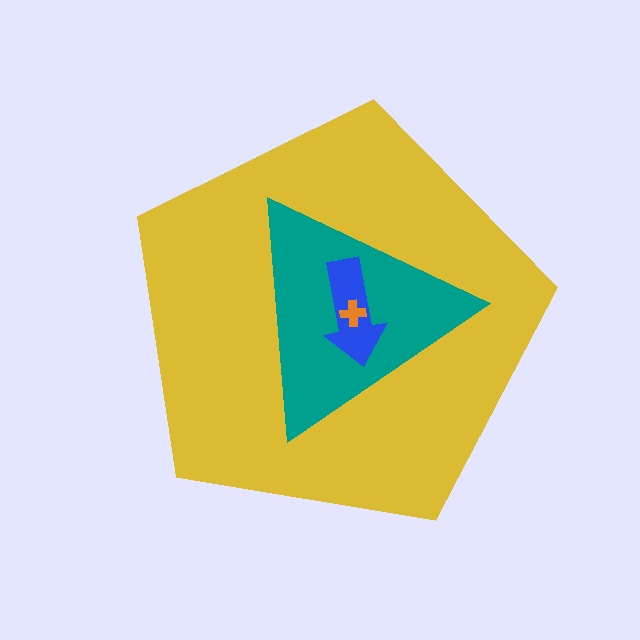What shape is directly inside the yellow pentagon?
The teal triangle.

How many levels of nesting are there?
4.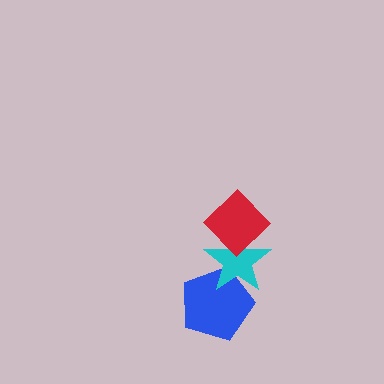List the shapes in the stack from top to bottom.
From top to bottom: the red diamond, the cyan star, the blue pentagon.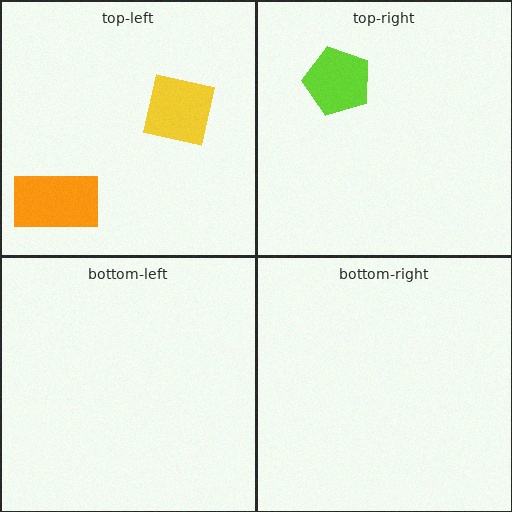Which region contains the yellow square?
The top-left region.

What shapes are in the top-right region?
The lime pentagon.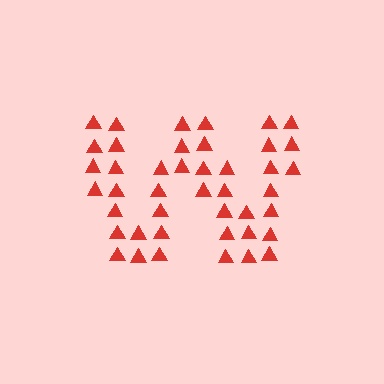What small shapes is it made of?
It is made of small triangles.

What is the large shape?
The large shape is the letter W.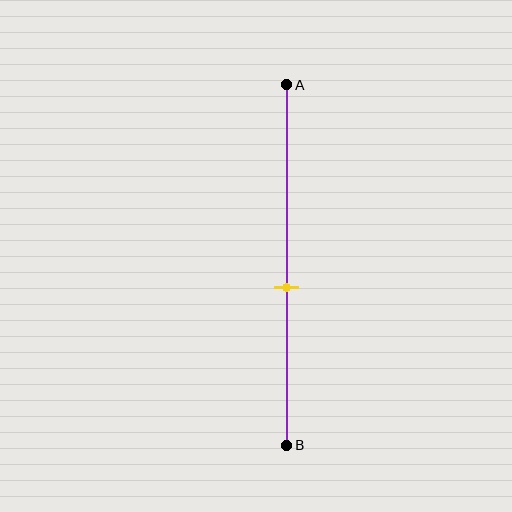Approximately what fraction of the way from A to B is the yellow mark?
The yellow mark is approximately 55% of the way from A to B.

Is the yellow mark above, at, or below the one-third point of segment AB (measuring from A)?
The yellow mark is below the one-third point of segment AB.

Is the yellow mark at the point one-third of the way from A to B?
No, the mark is at about 55% from A, not at the 33% one-third point.